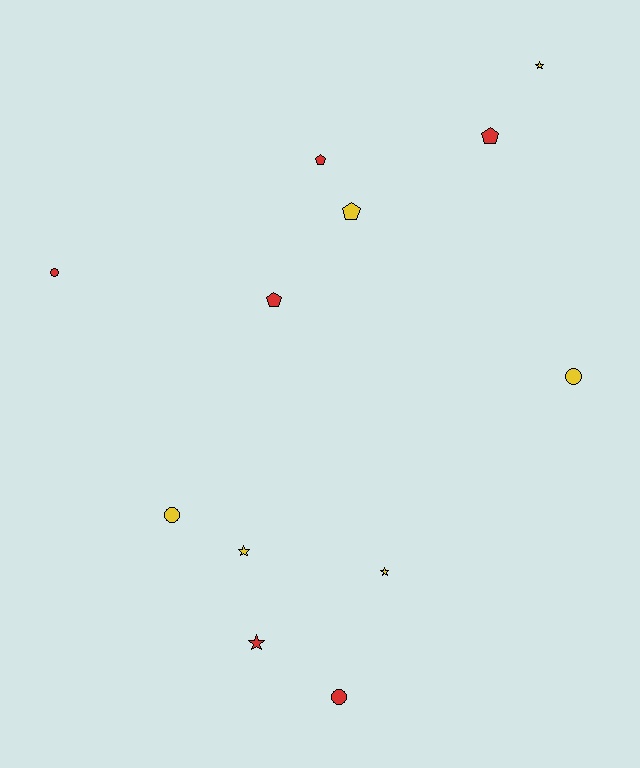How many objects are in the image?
There are 12 objects.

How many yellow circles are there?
There are 2 yellow circles.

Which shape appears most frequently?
Pentagon, with 4 objects.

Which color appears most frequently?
Yellow, with 6 objects.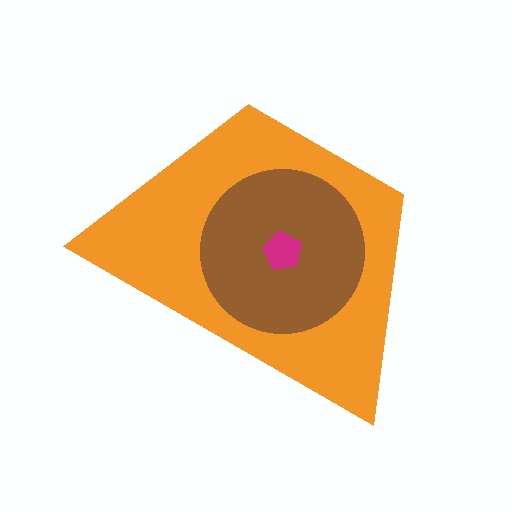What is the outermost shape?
The orange trapezoid.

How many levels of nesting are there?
3.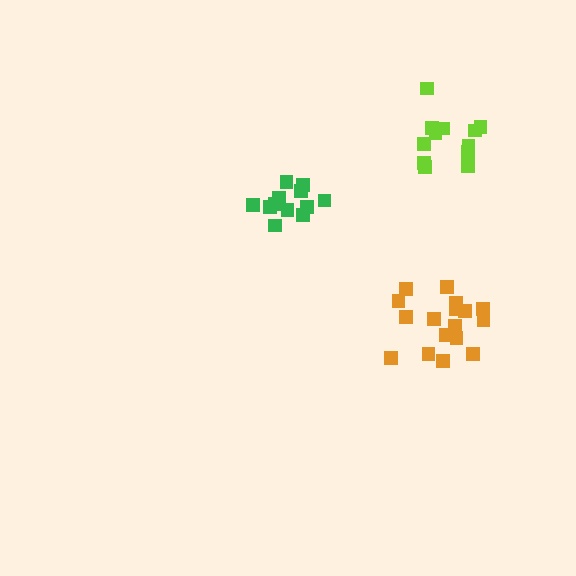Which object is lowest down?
The orange cluster is bottommost.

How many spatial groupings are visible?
There are 3 spatial groupings.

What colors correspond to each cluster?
The clusters are colored: green, orange, lime.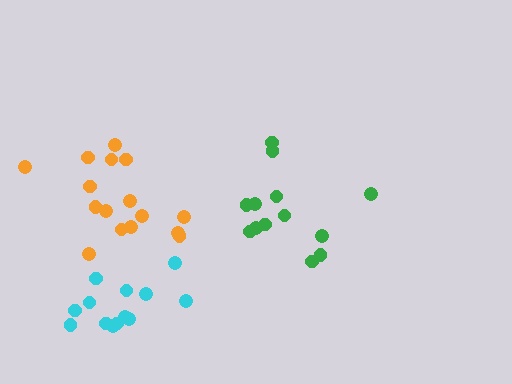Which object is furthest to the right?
The green cluster is rightmost.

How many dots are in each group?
Group 1: 13 dots, Group 2: 16 dots, Group 3: 13 dots (42 total).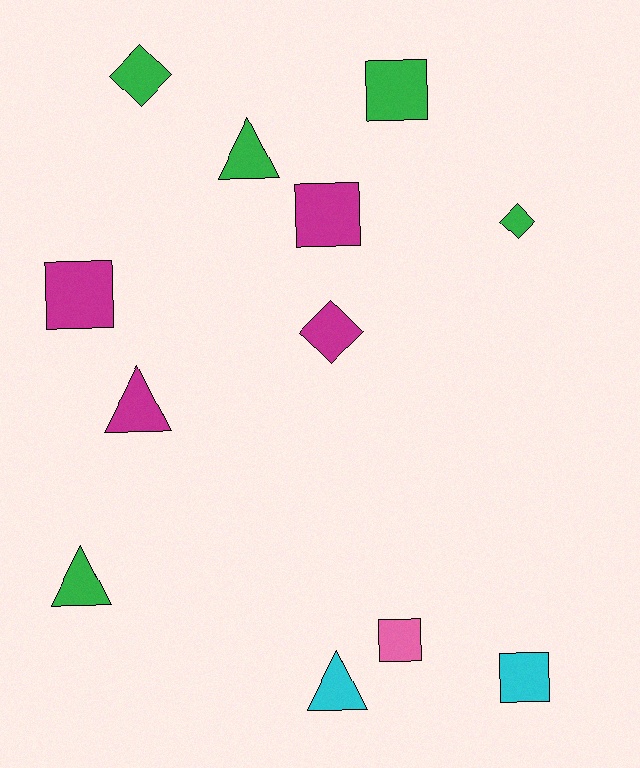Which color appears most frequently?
Green, with 5 objects.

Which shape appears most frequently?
Square, with 5 objects.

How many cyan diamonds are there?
There are no cyan diamonds.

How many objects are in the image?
There are 12 objects.